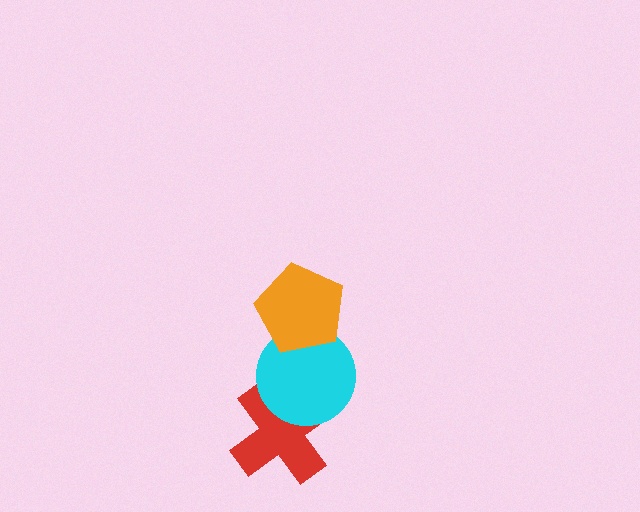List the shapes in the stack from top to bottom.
From top to bottom: the orange pentagon, the cyan circle, the red cross.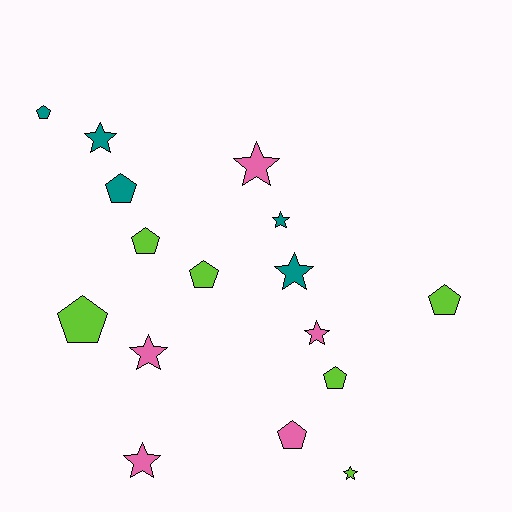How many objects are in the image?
There are 16 objects.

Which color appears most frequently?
Lime, with 6 objects.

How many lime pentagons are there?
There are 5 lime pentagons.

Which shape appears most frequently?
Pentagon, with 8 objects.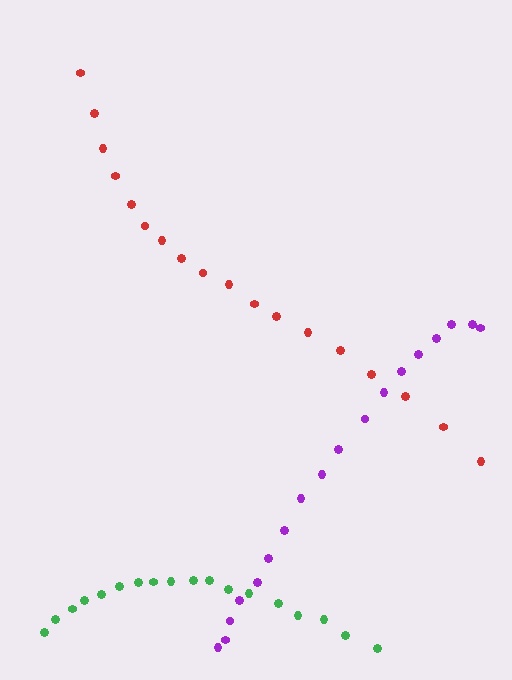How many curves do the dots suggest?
There are 3 distinct paths.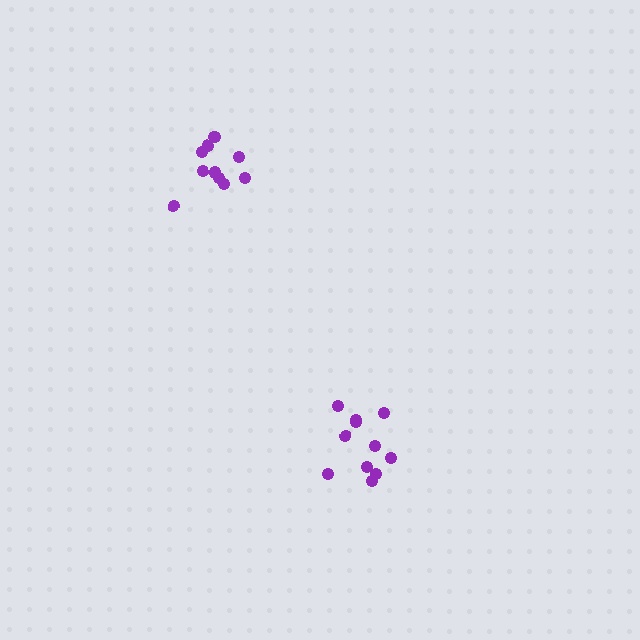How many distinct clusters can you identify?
There are 2 distinct clusters.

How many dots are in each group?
Group 1: 11 dots, Group 2: 11 dots (22 total).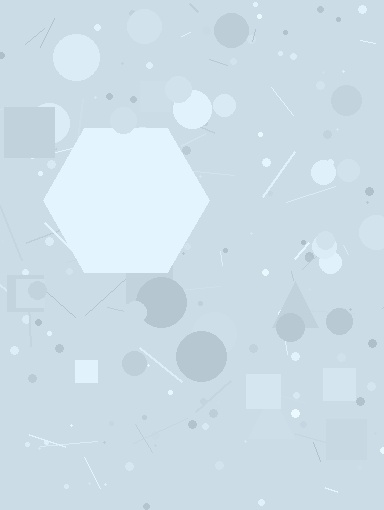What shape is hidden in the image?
A hexagon is hidden in the image.